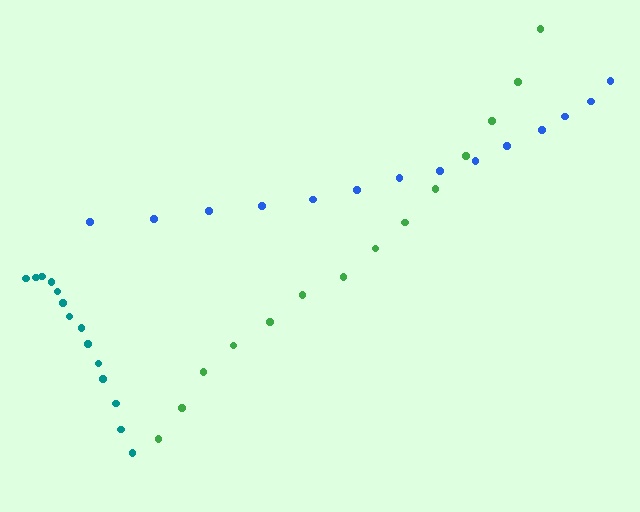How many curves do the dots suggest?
There are 3 distinct paths.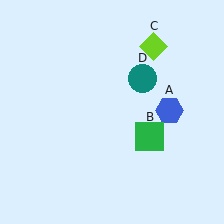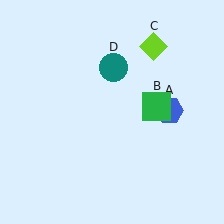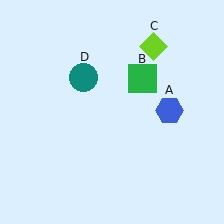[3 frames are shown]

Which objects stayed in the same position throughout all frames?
Blue hexagon (object A) and lime diamond (object C) remained stationary.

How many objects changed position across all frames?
2 objects changed position: green square (object B), teal circle (object D).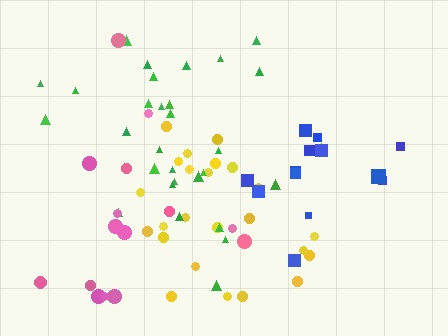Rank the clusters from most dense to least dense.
green, yellow, blue, pink.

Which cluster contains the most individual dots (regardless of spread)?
Green (30).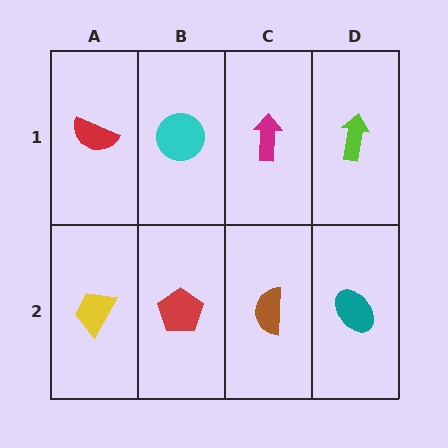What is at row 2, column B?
A red pentagon.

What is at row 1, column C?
A magenta arrow.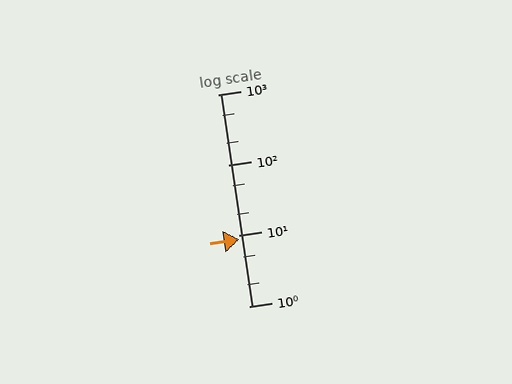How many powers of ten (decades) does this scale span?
The scale spans 3 decades, from 1 to 1000.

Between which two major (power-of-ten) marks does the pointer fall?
The pointer is between 1 and 10.